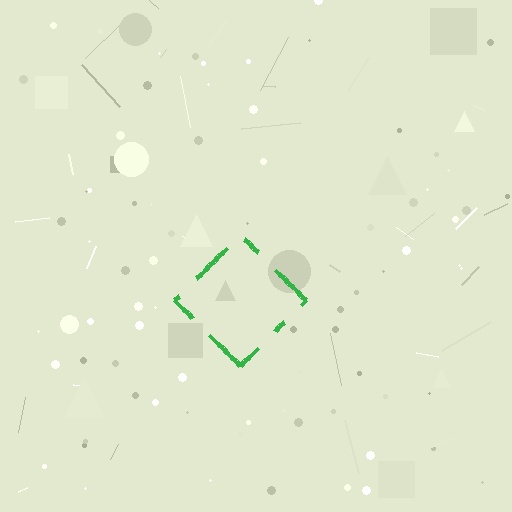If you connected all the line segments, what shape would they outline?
They would outline a diamond.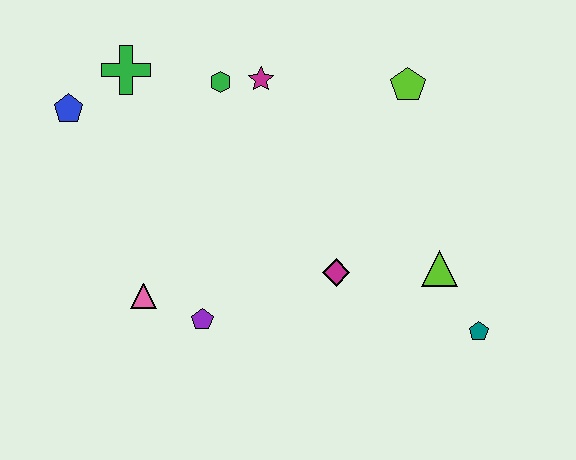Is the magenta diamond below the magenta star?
Yes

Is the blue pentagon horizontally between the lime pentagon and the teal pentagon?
No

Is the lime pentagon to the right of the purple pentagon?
Yes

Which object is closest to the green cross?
The blue pentagon is closest to the green cross.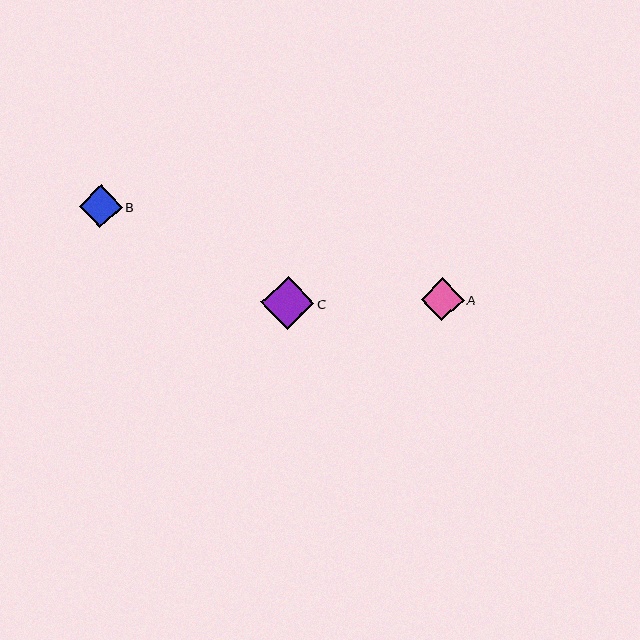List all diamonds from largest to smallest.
From largest to smallest: C, B, A.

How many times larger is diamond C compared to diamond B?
Diamond C is approximately 1.2 times the size of diamond B.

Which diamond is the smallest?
Diamond A is the smallest with a size of approximately 43 pixels.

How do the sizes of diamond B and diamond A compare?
Diamond B and diamond A are approximately the same size.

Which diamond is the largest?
Diamond C is the largest with a size of approximately 53 pixels.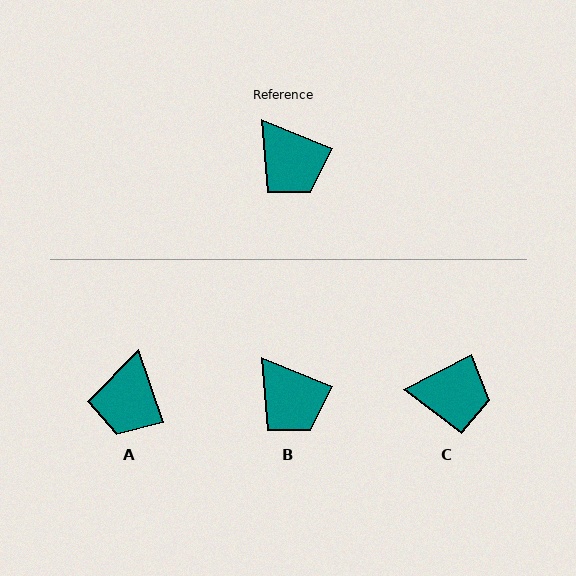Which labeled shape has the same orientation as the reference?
B.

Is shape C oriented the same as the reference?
No, it is off by about 49 degrees.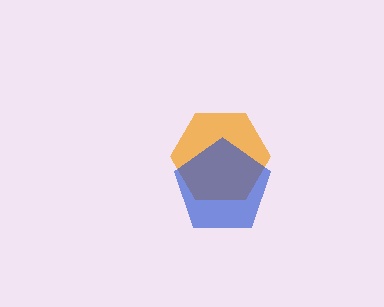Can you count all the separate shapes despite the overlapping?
Yes, there are 2 separate shapes.